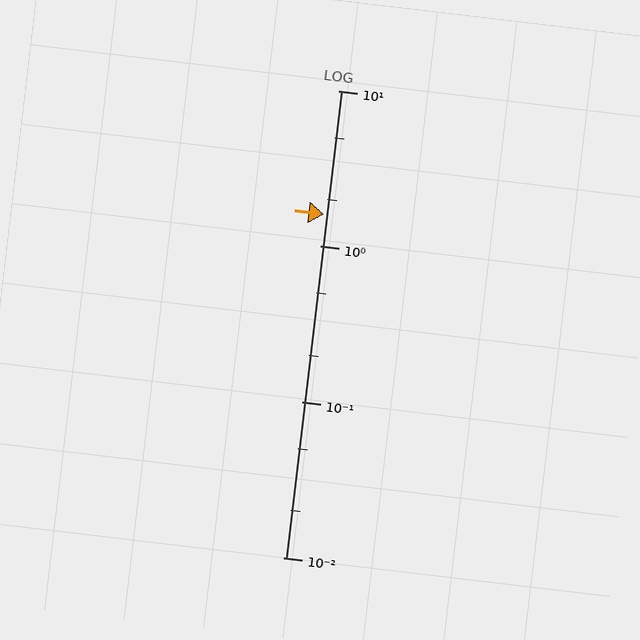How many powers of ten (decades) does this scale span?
The scale spans 3 decades, from 0.01 to 10.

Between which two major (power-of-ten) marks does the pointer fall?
The pointer is between 1 and 10.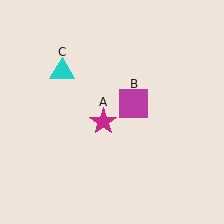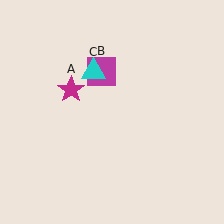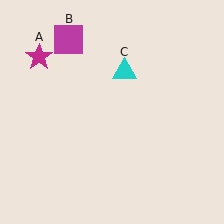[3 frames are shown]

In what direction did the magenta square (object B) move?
The magenta square (object B) moved up and to the left.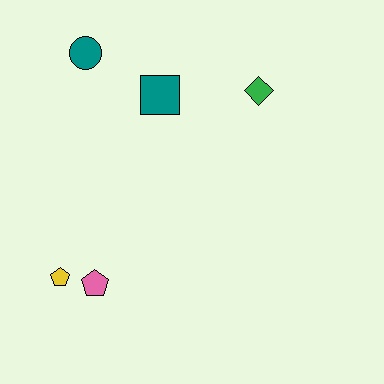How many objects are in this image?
There are 5 objects.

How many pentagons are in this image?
There are 2 pentagons.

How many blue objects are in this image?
There are no blue objects.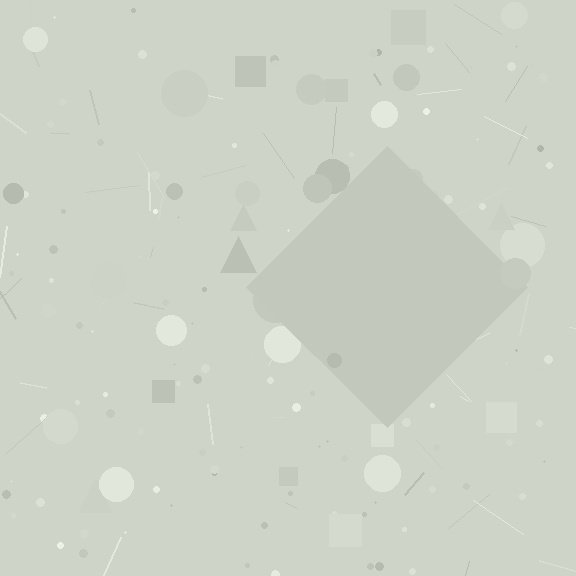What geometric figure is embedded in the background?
A diamond is embedded in the background.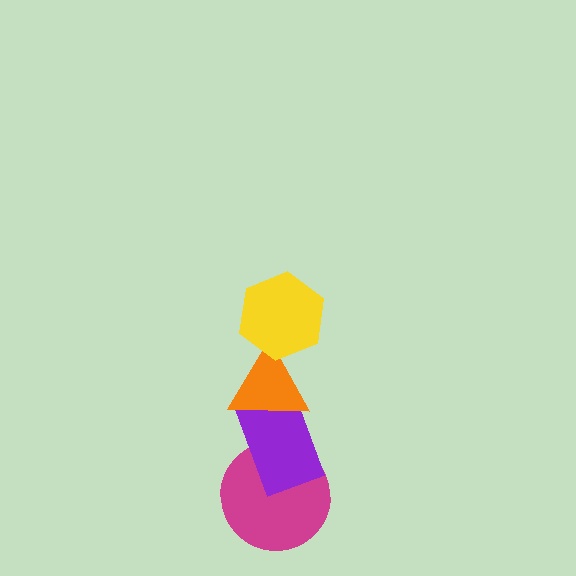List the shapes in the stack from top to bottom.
From top to bottom: the yellow hexagon, the orange triangle, the purple rectangle, the magenta circle.